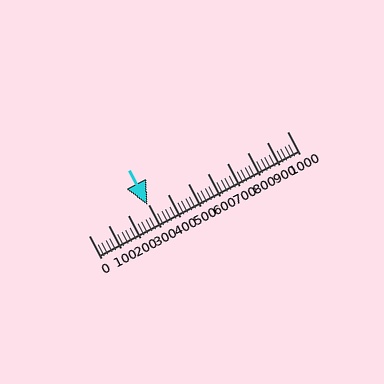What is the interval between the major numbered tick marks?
The major tick marks are spaced 100 units apart.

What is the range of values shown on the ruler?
The ruler shows values from 0 to 1000.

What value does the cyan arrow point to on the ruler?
The cyan arrow points to approximately 297.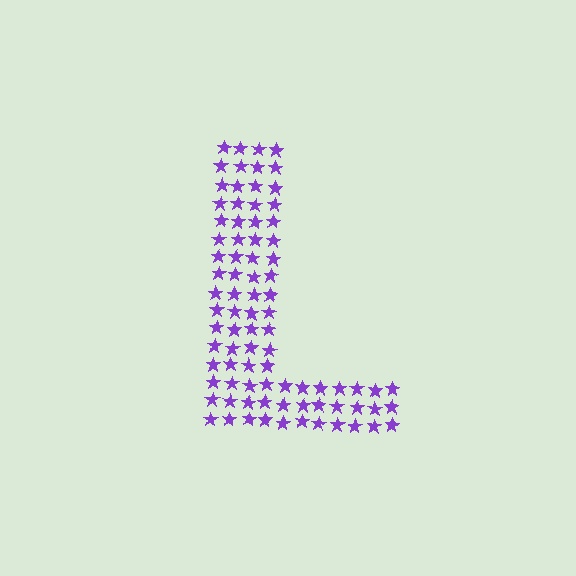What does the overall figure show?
The overall figure shows the letter L.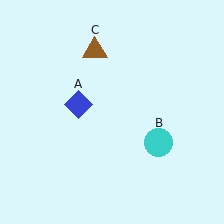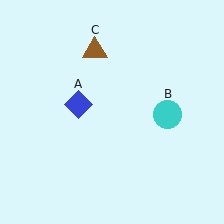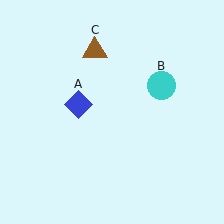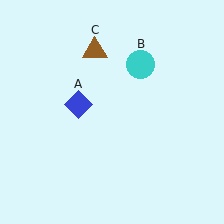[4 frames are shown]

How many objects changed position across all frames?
1 object changed position: cyan circle (object B).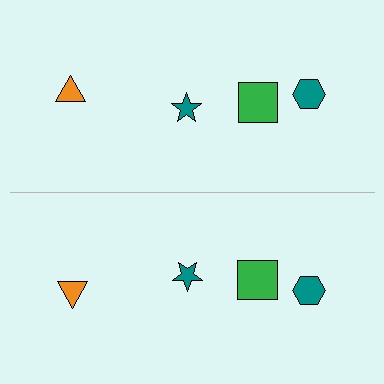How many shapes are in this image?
There are 8 shapes in this image.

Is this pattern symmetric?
Yes, this pattern has bilateral (reflection) symmetry.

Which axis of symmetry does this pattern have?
The pattern has a horizontal axis of symmetry running through the center of the image.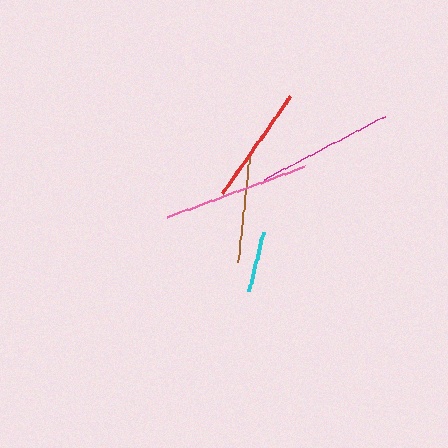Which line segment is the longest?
The pink line is the longest at approximately 146 pixels.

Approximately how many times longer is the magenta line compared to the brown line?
The magenta line is approximately 1.3 times the length of the brown line.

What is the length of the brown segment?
The brown segment is approximately 105 pixels long.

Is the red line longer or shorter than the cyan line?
The red line is longer than the cyan line.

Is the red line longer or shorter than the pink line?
The pink line is longer than the red line.